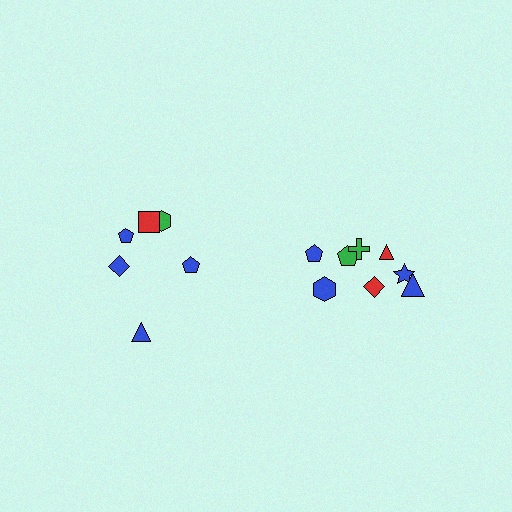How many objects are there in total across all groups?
There are 14 objects.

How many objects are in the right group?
There are 8 objects.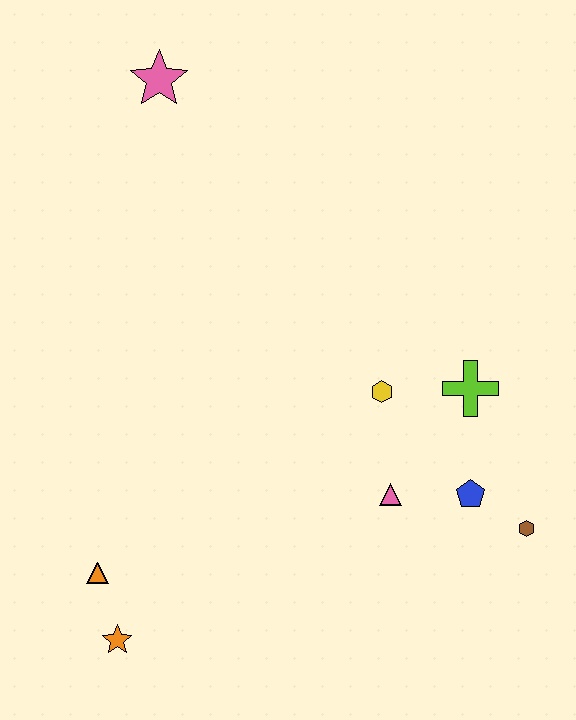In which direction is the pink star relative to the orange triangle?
The pink star is above the orange triangle.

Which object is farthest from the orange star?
The pink star is farthest from the orange star.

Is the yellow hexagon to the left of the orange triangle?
No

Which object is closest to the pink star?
The yellow hexagon is closest to the pink star.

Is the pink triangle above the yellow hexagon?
No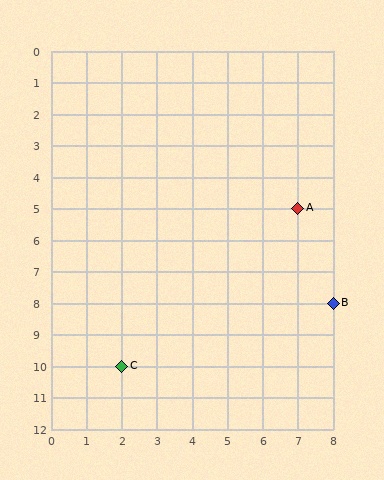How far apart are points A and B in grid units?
Points A and B are 1 column and 3 rows apart (about 3.2 grid units diagonally).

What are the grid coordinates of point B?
Point B is at grid coordinates (8, 8).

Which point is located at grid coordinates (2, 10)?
Point C is at (2, 10).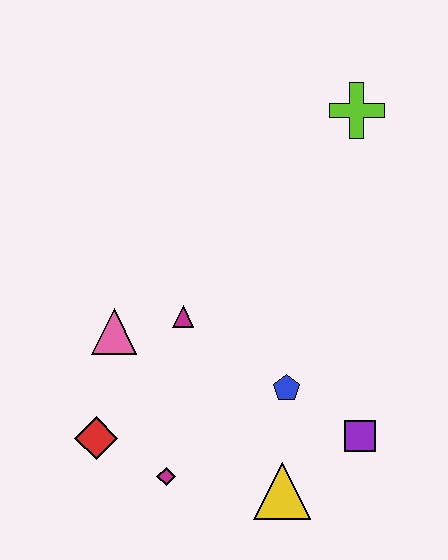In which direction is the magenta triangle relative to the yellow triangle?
The magenta triangle is above the yellow triangle.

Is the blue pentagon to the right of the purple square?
No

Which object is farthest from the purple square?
The lime cross is farthest from the purple square.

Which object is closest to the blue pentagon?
The purple square is closest to the blue pentagon.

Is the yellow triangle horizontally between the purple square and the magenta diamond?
Yes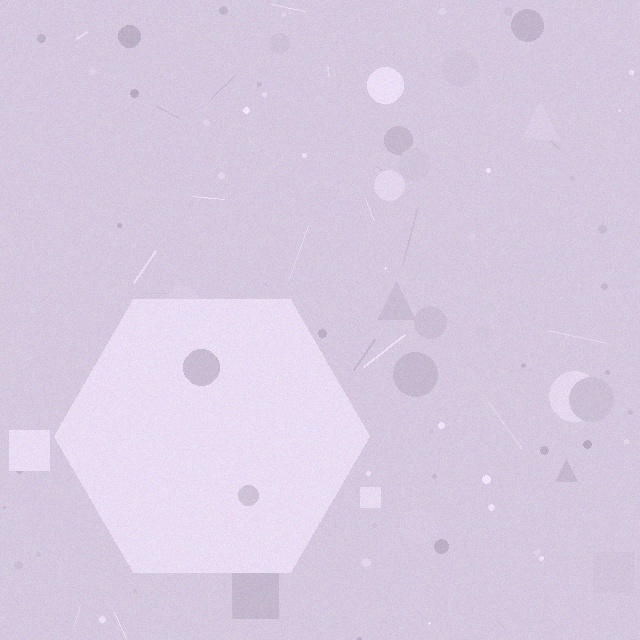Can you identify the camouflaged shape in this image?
The camouflaged shape is a hexagon.